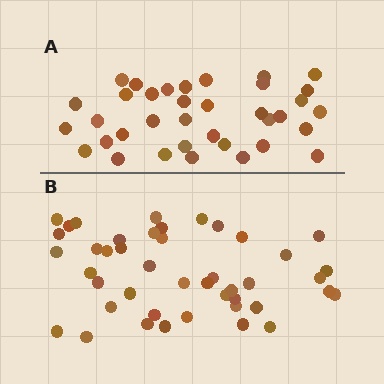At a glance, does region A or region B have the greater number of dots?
Region B (the bottom region) has more dots.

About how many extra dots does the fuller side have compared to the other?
Region B has roughly 8 or so more dots than region A.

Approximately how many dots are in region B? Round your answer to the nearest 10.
About 40 dots. (The exact count is 44, which rounds to 40.)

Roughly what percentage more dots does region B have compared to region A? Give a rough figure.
About 20% more.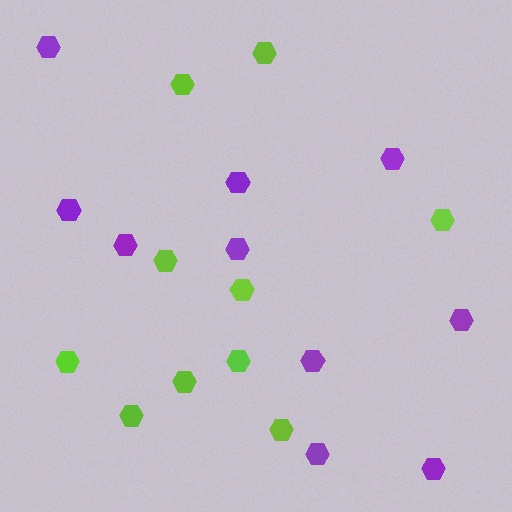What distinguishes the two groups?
There are 2 groups: one group of lime hexagons (10) and one group of purple hexagons (10).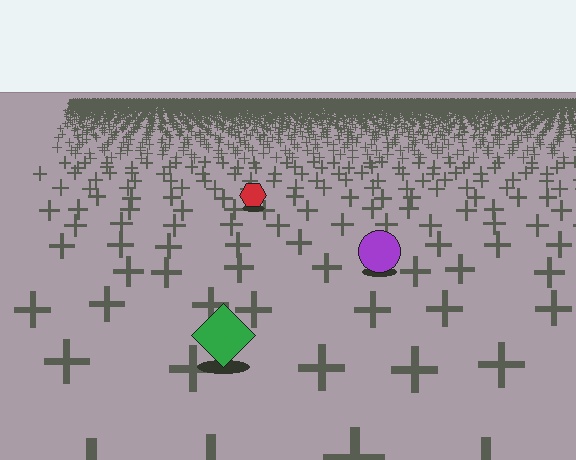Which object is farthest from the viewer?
The red hexagon is farthest from the viewer. It appears smaller and the ground texture around it is denser.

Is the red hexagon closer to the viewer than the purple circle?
No. The purple circle is closer — you can tell from the texture gradient: the ground texture is coarser near it.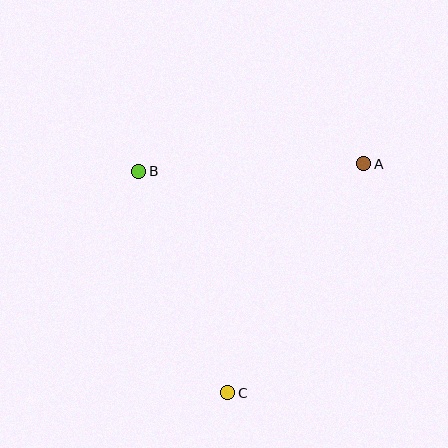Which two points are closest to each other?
Points A and B are closest to each other.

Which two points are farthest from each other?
Points A and C are farthest from each other.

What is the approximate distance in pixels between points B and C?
The distance between B and C is approximately 239 pixels.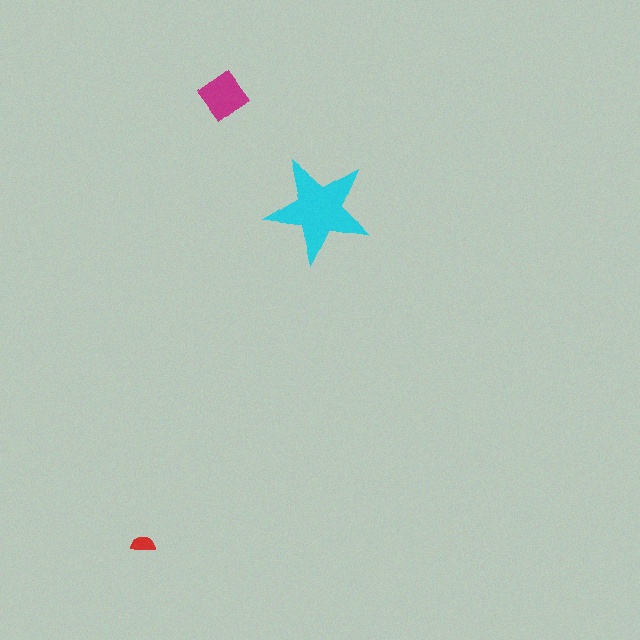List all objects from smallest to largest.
The red semicircle, the magenta diamond, the cyan star.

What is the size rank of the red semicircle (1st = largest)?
3rd.